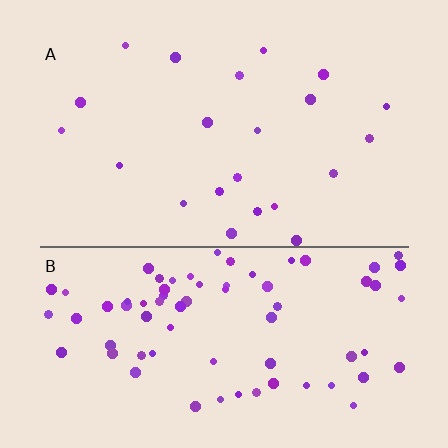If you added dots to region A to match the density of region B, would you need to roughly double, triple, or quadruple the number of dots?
Approximately triple.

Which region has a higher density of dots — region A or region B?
B (the bottom).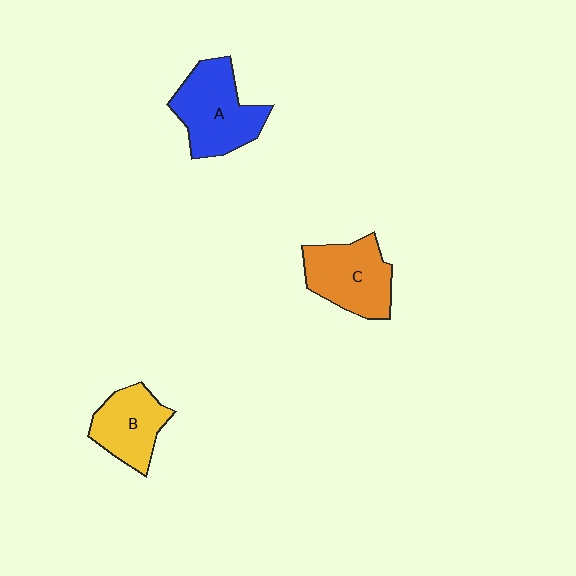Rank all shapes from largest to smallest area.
From largest to smallest: A (blue), C (orange), B (yellow).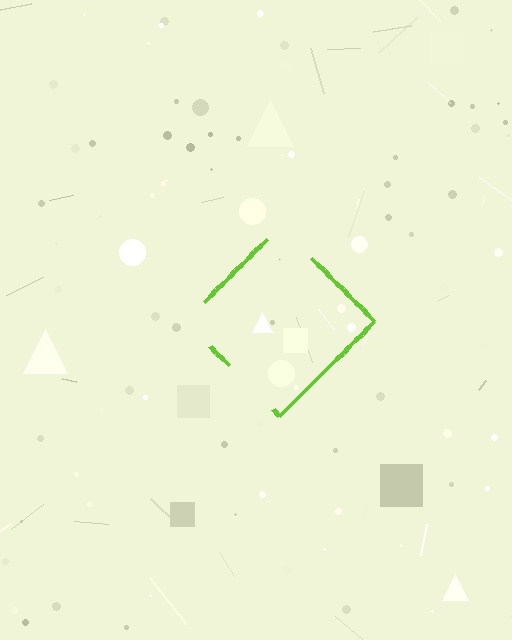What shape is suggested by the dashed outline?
The dashed outline suggests a diamond.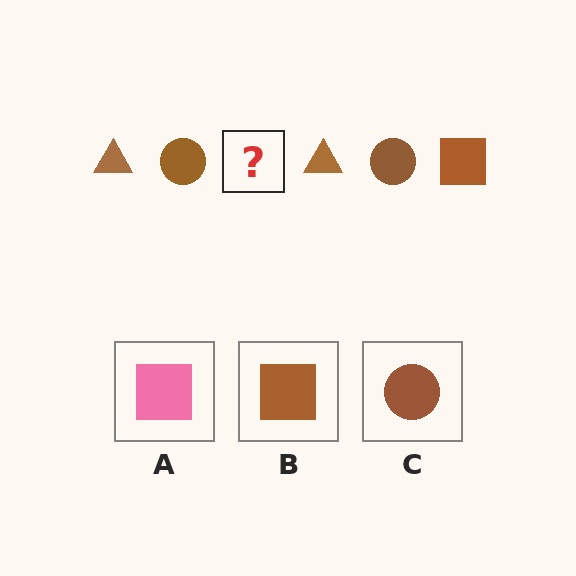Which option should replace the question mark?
Option B.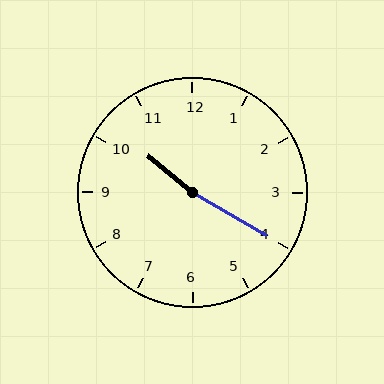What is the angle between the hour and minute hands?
Approximately 170 degrees.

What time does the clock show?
10:20.